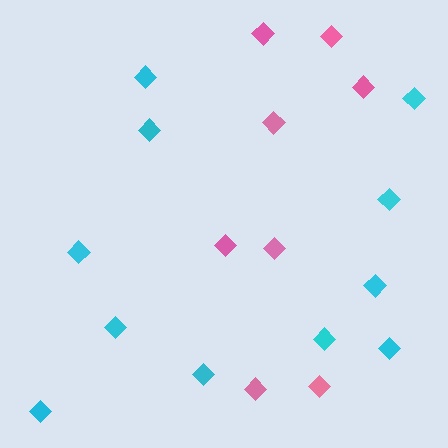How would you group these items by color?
There are 2 groups: one group of pink diamonds (8) and one group of cyan diamonds (11).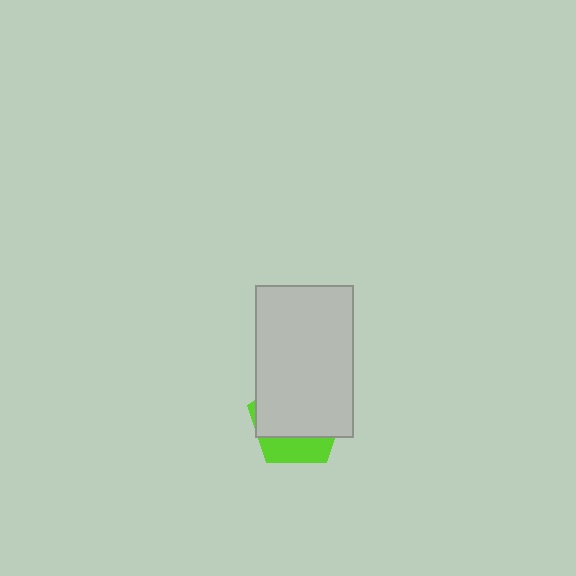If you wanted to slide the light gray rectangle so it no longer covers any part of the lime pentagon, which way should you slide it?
Slide it up — that is the most direct way to separate the two shapes.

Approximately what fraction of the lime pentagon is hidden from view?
Roughly 70% of the lime pentagon is hidden behind the light gray rectangle.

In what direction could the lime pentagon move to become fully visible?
The lime pentagon could move down. That would shift it out from behind the light gray rectangle entirely.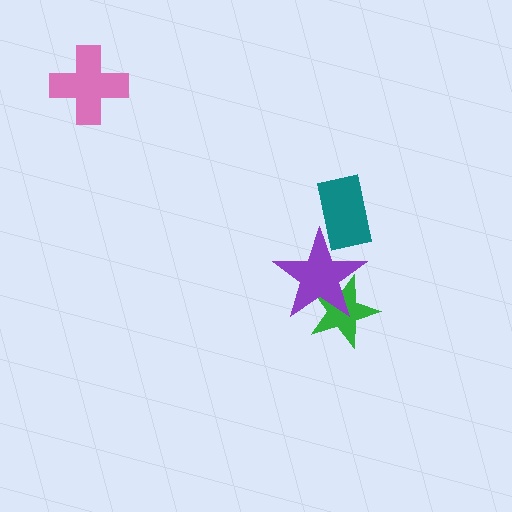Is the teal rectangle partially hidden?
No, no other shape covers it.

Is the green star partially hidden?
Yes, it is partially covered by another shape.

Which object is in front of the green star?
The purple star is in front of the green star.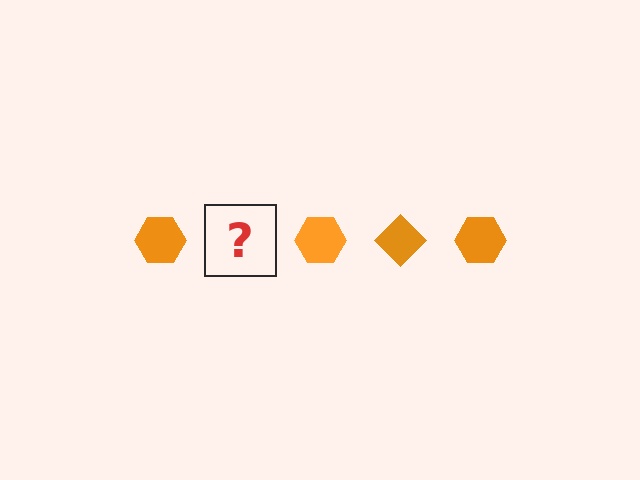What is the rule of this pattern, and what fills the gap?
The rule is that the pattern cycles through hexagon, diamond shapes in orange. The gap should be filled with an orange diamond.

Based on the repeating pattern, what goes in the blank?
The blank should be an orange diamond.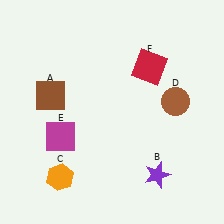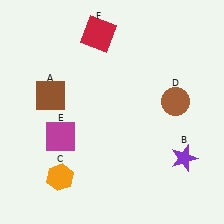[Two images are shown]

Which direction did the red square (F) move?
The red square (F) moved left.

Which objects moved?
The objects that moved are: the purple star (B), the red square (F).